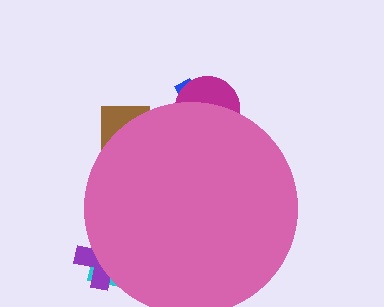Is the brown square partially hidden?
Yes, the brown square is partially hidden behind the pink circle.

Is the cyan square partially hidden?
Yes, the cyan square is partially hidden behind the pink circle.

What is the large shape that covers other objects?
A pink circle.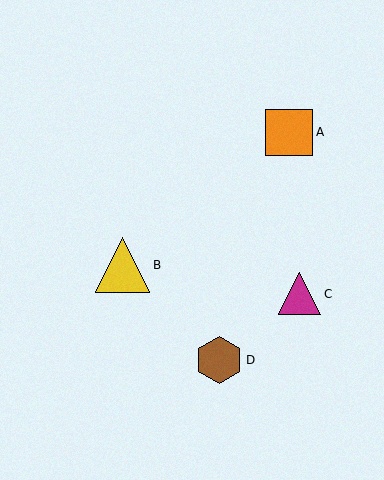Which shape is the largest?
The yellow triangle (labeled B) is the largest.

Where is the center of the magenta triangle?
The center of the magenta triangle is at (300, 294).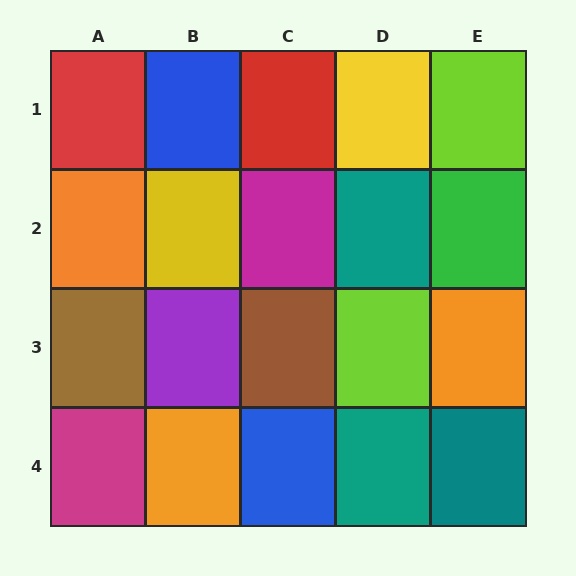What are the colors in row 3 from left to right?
Brown, purple, brown, lime, orange.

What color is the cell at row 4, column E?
Teal.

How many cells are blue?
2 cells are blue.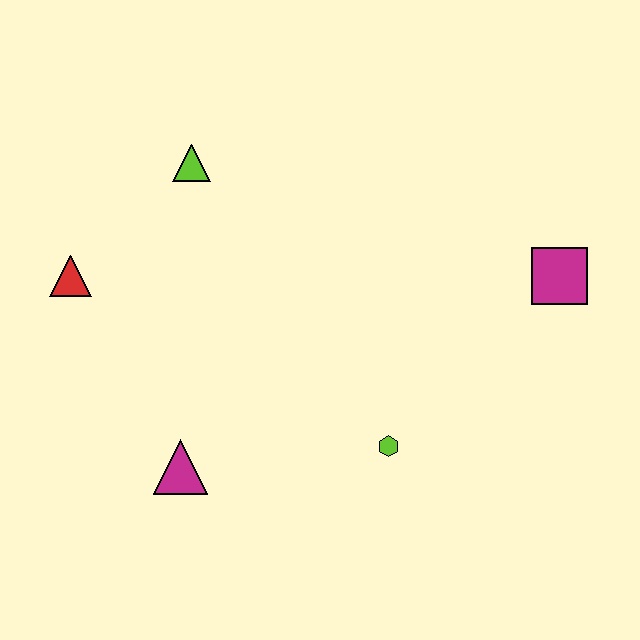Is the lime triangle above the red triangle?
Yes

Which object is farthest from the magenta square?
The red triangle is farthest from the magenta square.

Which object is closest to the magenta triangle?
The lime hexagon is closest to the magenta triangle.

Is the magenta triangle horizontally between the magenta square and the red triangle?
Yes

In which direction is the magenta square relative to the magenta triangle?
The magenta square is to the right of the magenta triangle.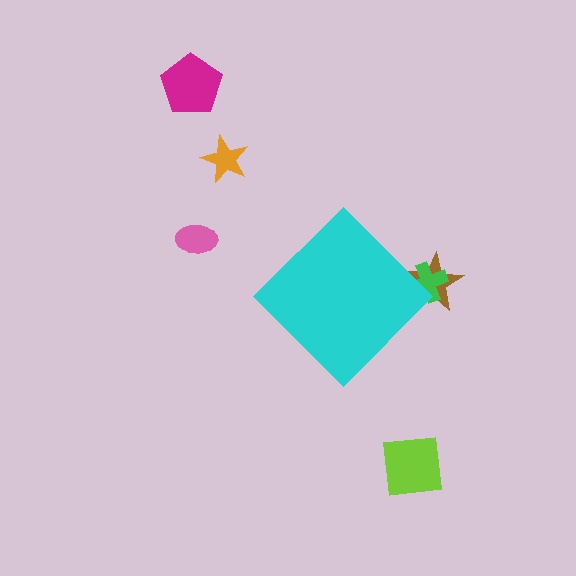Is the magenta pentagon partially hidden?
No, the magenta pentagon is fully visible.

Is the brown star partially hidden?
Yes, the brown star is partially hidden behind the cyan diamond.